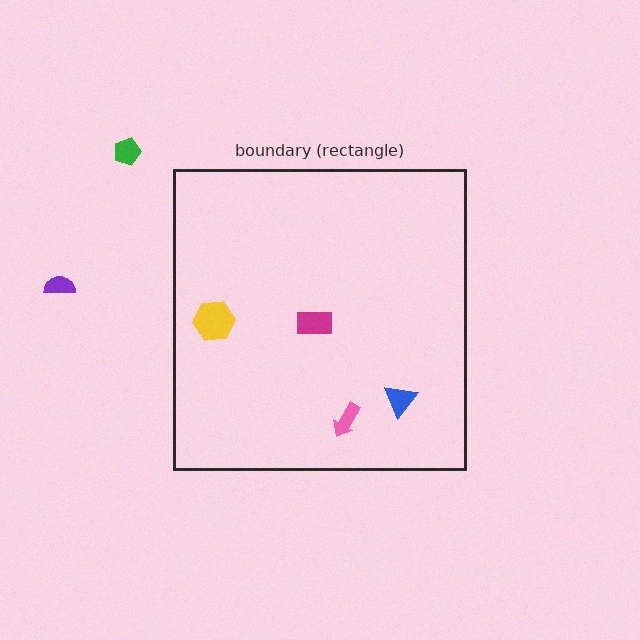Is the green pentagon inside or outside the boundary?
Outside.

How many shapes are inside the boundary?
4 inside, 2 outside.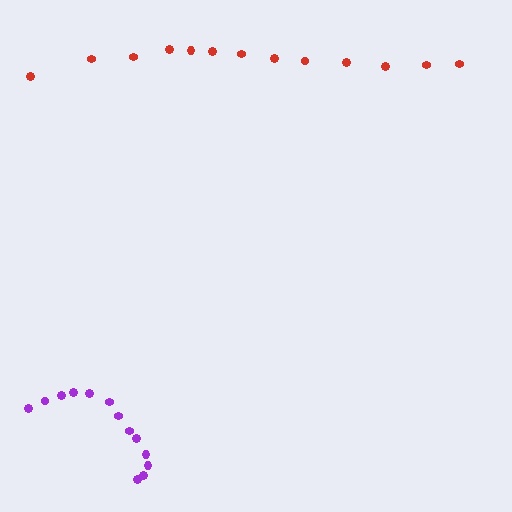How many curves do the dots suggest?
There are 2 distinct paths.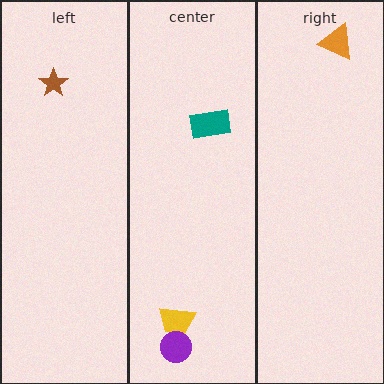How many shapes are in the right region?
1.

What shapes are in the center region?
The yellow trapezoid, the teal rectangle, the purple circle.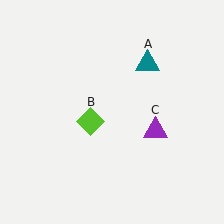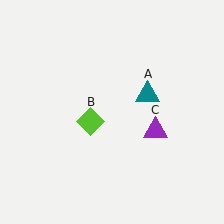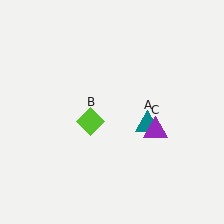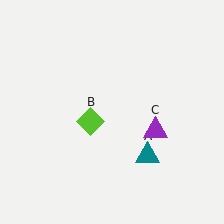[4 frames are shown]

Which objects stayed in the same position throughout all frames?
Lime diamond (object B) and purple triangle (object C) remained stationary.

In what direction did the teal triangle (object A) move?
The teal triangle (object A) moved down.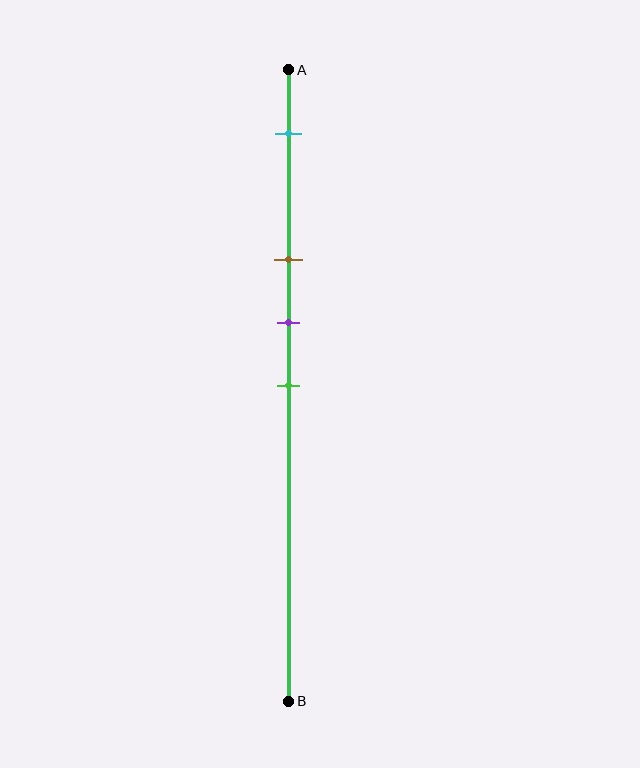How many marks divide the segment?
There are 4 marks dividing the segment.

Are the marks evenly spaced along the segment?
No, the marks are not evenly spaced.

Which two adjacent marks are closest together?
The purple and green marks are the closest adjacent pair.